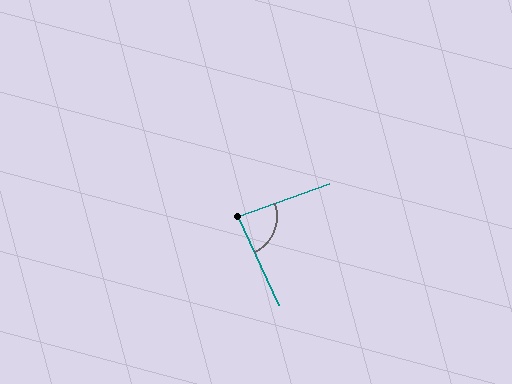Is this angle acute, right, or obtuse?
It is acute.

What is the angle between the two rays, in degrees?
Approximately 85 degrees.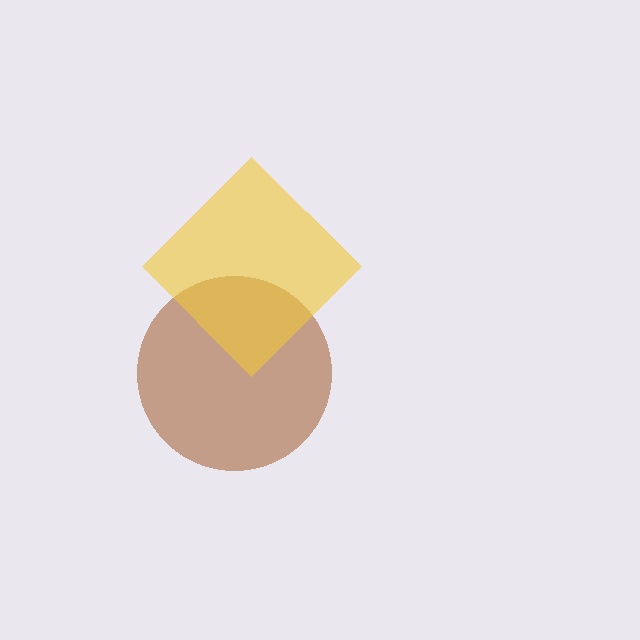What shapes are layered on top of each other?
The layered shapes are: a brown circle, a yellow diamond.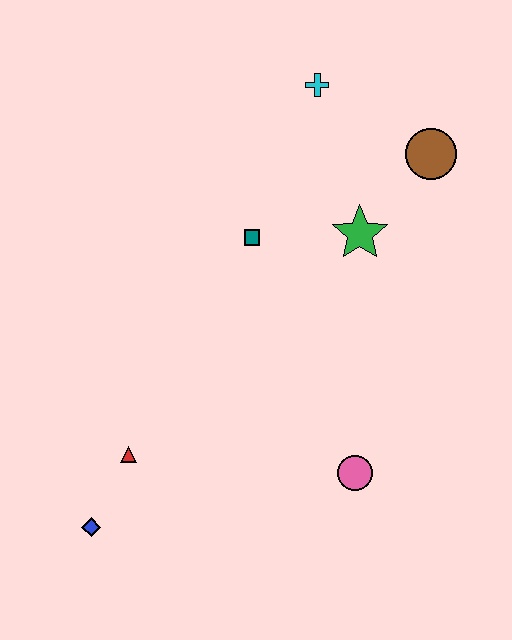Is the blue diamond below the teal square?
Yes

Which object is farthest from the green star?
The blue diamond is farthest from the green star.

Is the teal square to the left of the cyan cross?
Yes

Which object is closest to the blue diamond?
The red triangle is closest to the blue diamond.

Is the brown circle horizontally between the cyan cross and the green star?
No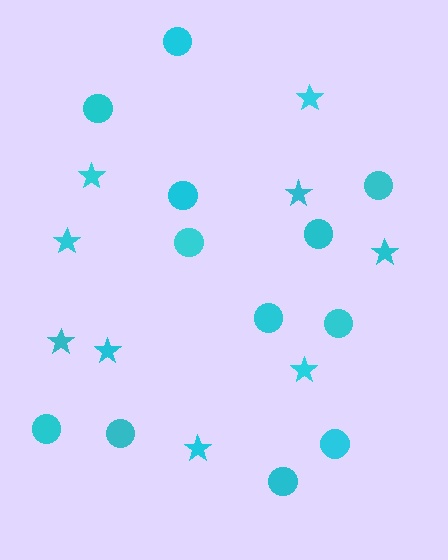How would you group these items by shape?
There are 2 groups: one group of circles (12) and one group of stars (9).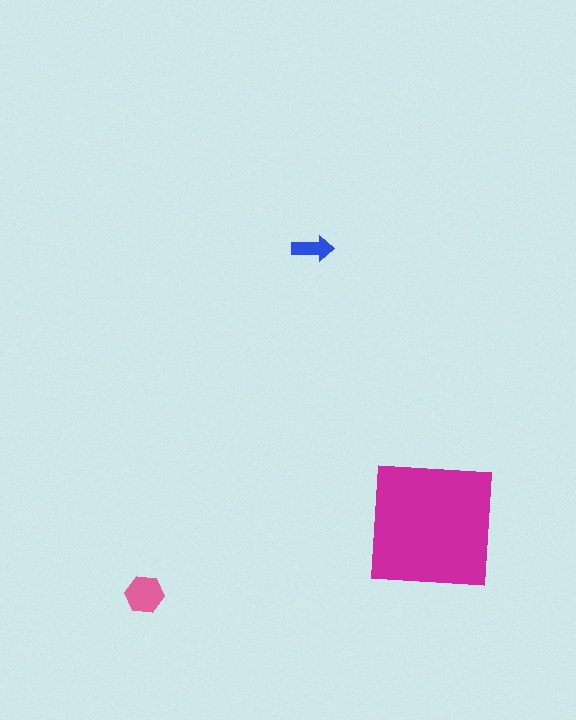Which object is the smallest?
The blue arrow.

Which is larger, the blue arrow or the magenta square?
The magenta square.